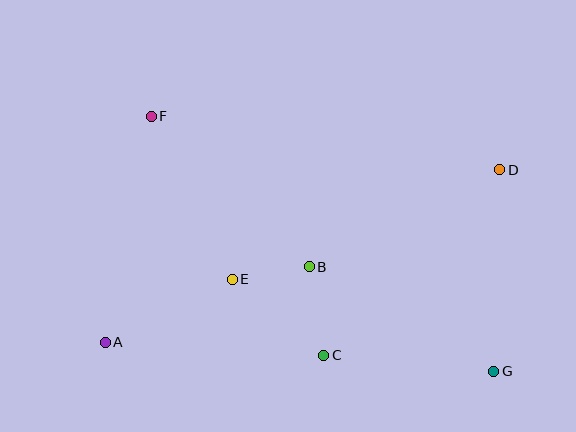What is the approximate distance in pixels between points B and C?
The distance between B and C is approximately 90 pixels.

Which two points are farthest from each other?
Points A and D are farthest from each other.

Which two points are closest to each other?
Points B and E are closest to each other.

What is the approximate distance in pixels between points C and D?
The distance between C and D is approximately 255 pixels.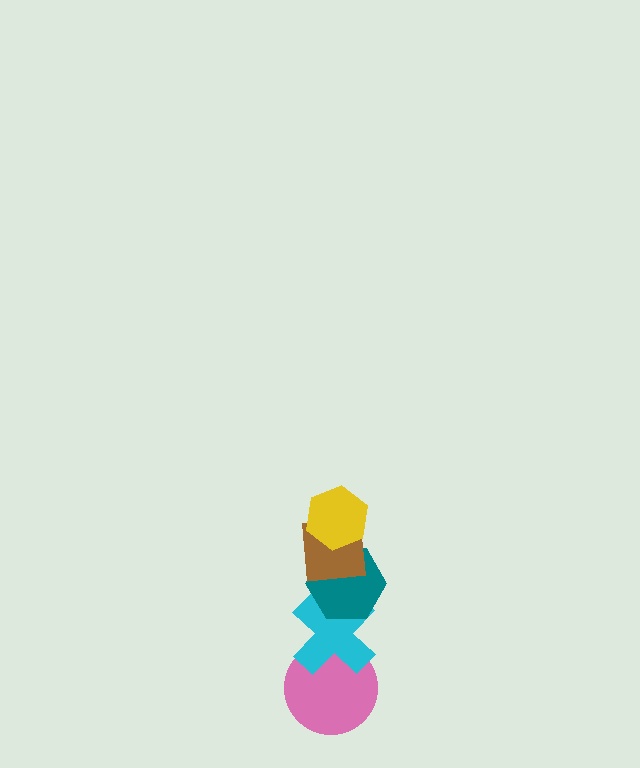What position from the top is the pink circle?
The pink circle is 5th from the top.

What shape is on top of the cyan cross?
The teal hexagon is on top of the cyan cross.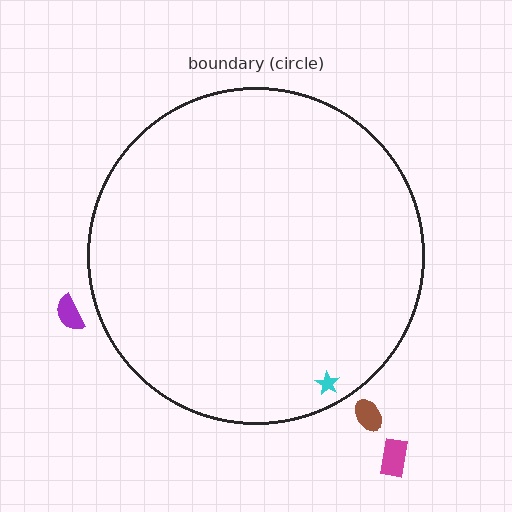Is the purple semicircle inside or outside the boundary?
Outside.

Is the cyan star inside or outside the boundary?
Inside.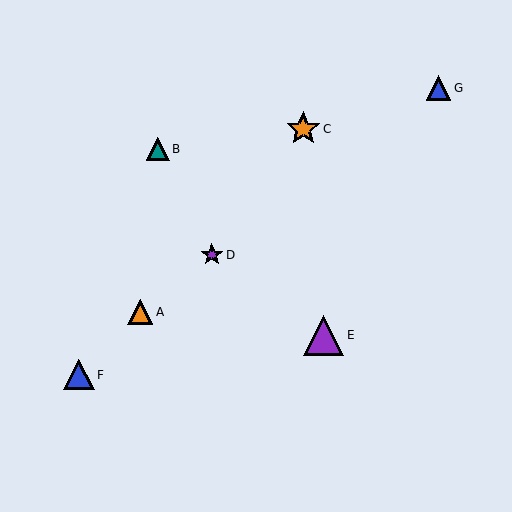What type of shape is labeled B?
Shape B is a teal triangle.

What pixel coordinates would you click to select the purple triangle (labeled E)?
Click at (324, 335) to select the purple triangle E.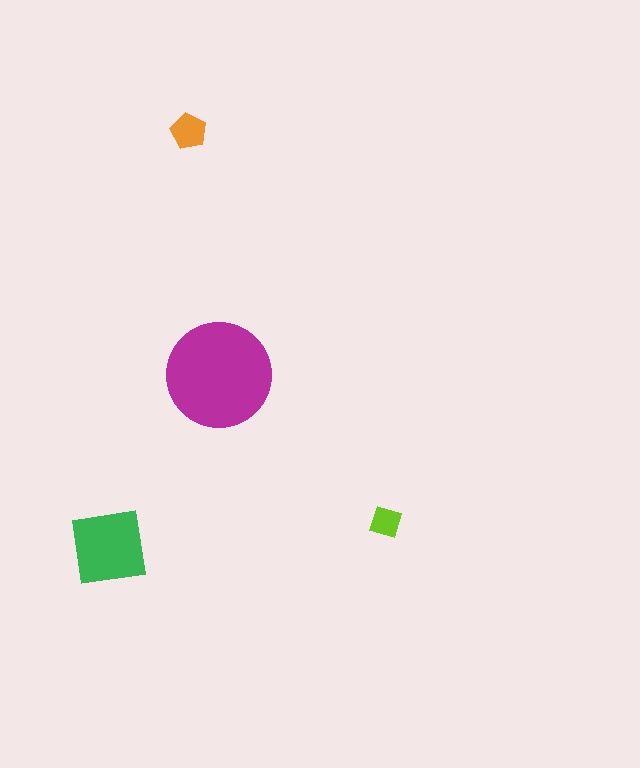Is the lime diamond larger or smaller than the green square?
Smaller.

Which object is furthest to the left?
The green square is leftmost.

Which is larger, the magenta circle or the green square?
The magenta circle.